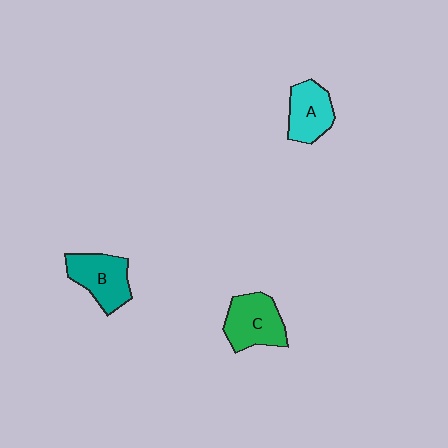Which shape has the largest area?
Shape C (green).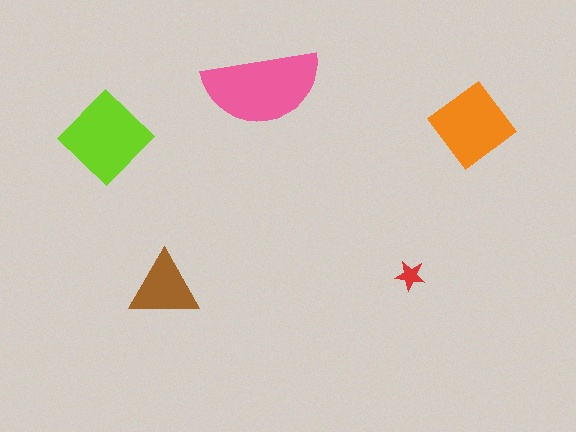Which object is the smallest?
The red star.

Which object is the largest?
The pink semicircle.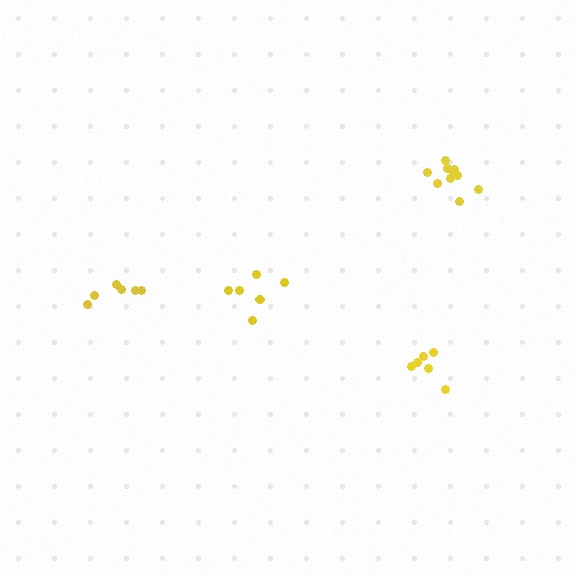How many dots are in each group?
Group 1: 10 dots, Group 2: 6 dots, Group 3: 6 dots, Group 4: 6 dots (28 total).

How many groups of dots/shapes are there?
There are 4 groups.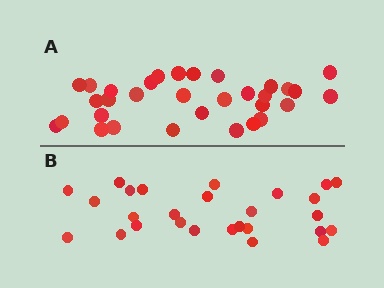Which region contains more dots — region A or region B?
Region A (the top region) has more dots.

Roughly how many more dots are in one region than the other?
Region A has about 5 more dots than region B.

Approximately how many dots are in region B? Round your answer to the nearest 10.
About 30 dots. (The exact count is 27, which rounds to 30.)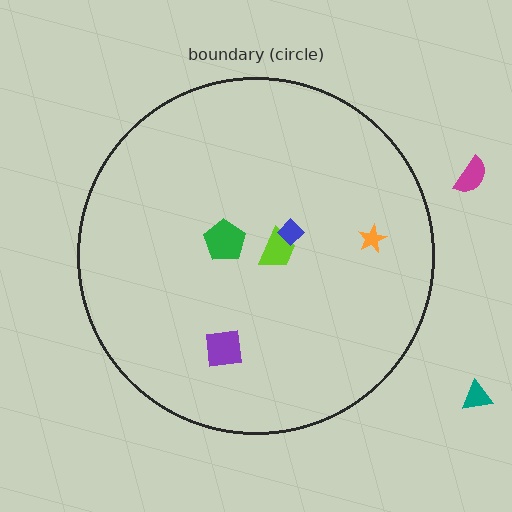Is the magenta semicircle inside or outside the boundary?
Outside.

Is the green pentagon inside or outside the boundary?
Inside.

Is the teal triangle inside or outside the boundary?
Outside.